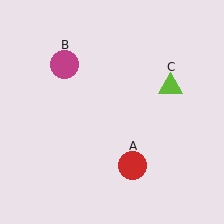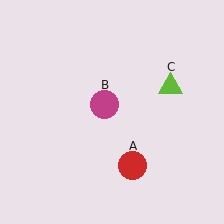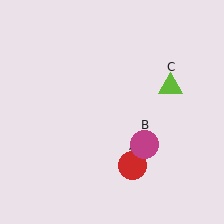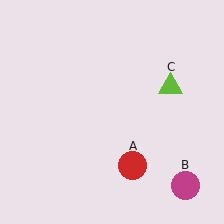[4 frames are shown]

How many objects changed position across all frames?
1 object changed position: magenta circle (object B).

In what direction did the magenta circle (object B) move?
The magenta circle (object B) moved down and to the right.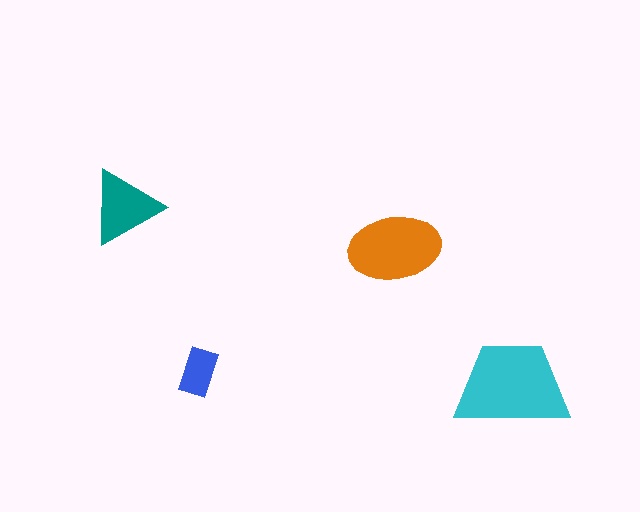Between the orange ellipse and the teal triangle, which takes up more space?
The orange ellipse.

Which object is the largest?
The cyan trapezoid.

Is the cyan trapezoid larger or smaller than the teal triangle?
Larger.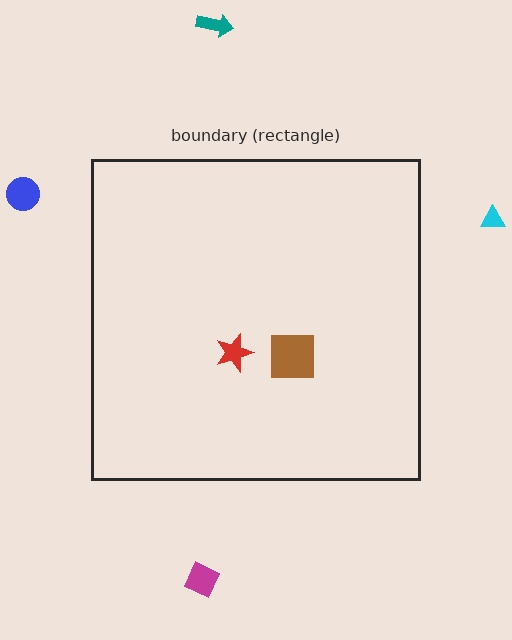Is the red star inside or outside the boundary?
Inside.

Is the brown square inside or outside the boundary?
Inside.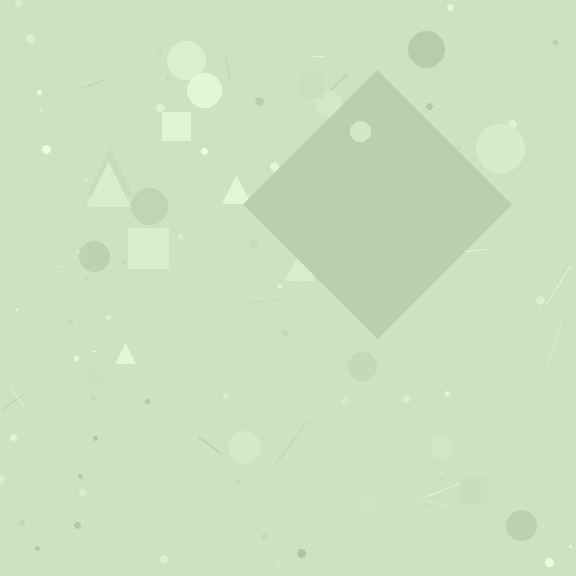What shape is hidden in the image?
A diamond is hidden in the image.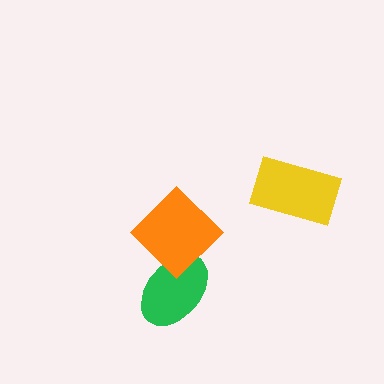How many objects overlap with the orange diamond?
1 object overlaps with the orange diamond.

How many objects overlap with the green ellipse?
1 object overlaps with the green ellipse.